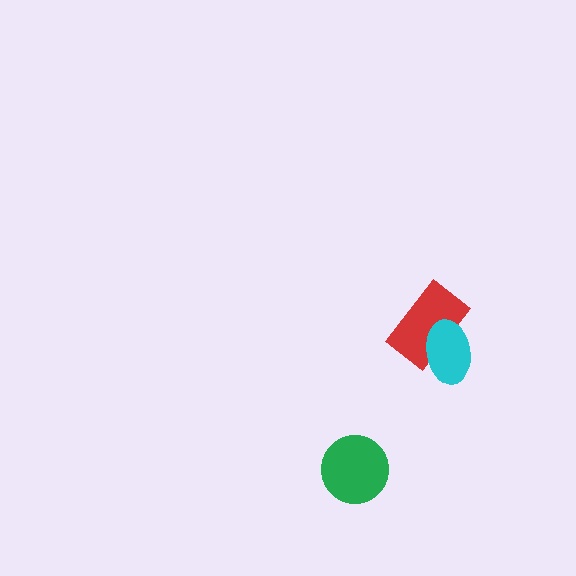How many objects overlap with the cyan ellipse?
1 object overlaps with the cyan ellipse.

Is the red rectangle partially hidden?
Yes, it is partially covered by another shape.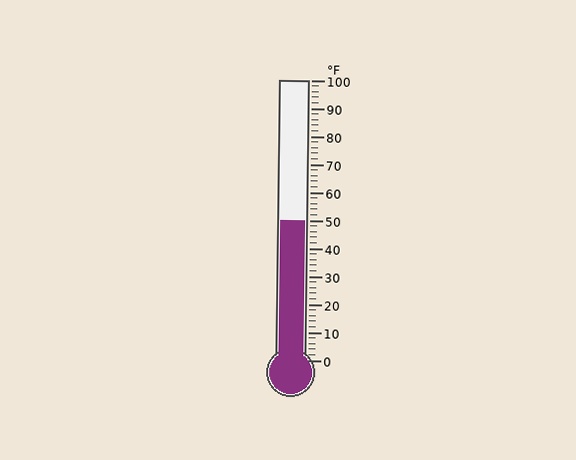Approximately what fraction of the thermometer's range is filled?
The thermometer is filled to approximately 50% of its range.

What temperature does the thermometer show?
The thermometer shows approximately 50°F.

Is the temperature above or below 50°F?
The temperature is at 50°F.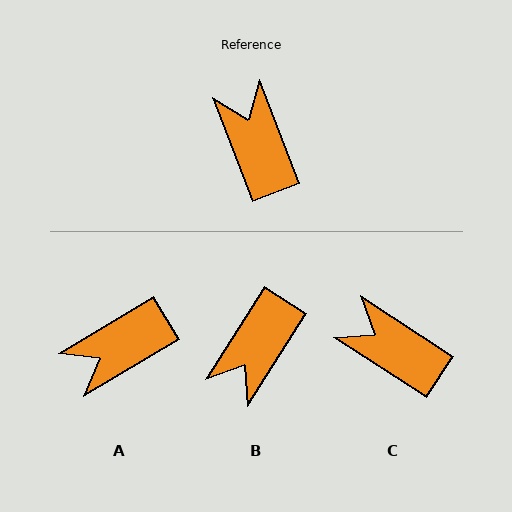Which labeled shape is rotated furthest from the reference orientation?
B, about 126 degrees away.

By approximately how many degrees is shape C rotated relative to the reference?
Approximately 36 degrees counter-clockwise.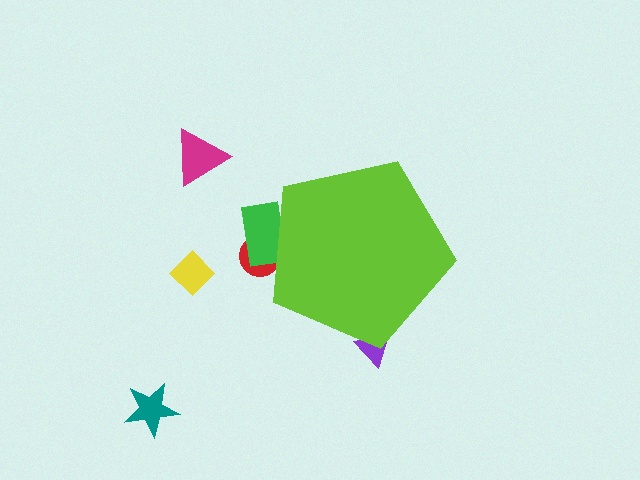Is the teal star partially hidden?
No, the teal star is fully visible.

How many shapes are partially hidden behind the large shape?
3 shapes are partially hidden.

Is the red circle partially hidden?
Yes, the red circle is partially hidden behind the lime pentagon.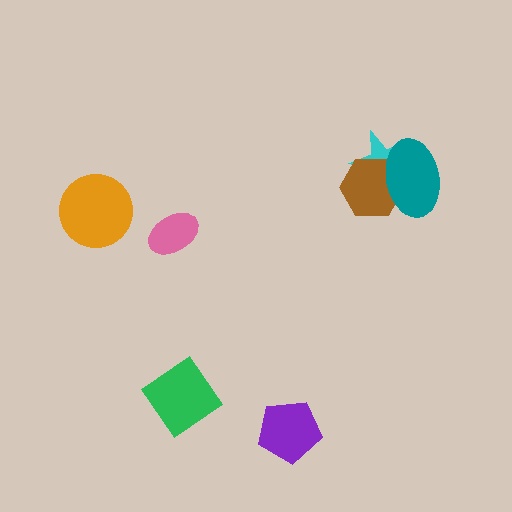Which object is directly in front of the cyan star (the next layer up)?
The brown hexagon is directly in front of the cyan star.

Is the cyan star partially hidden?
Yes, it is partially covered by another shape.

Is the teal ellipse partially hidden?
No, no other shape covers it.